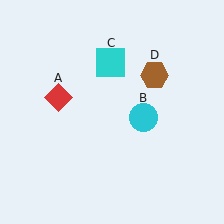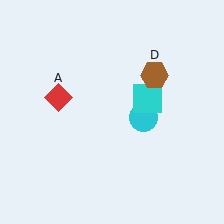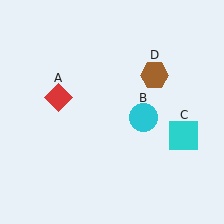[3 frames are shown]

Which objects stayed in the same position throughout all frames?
Red diamond (object A) and cyan circle (object B) and brown hexagon (object D) remained stationary.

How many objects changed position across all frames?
1 object changed position: cyan square (object C).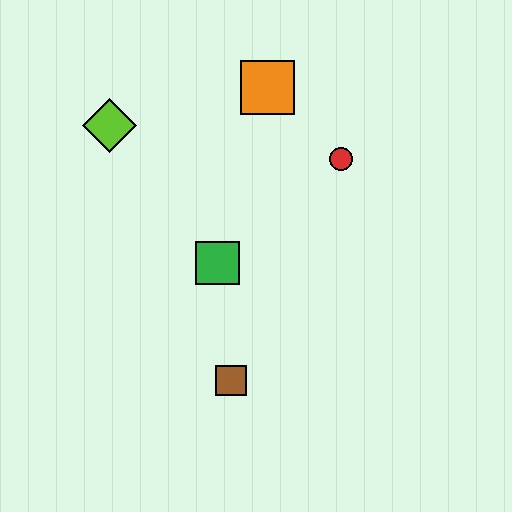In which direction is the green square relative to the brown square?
The green square is above the brown square.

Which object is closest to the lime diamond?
The orange square is closest to the lime diamond.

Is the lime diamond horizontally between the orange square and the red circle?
No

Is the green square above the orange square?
No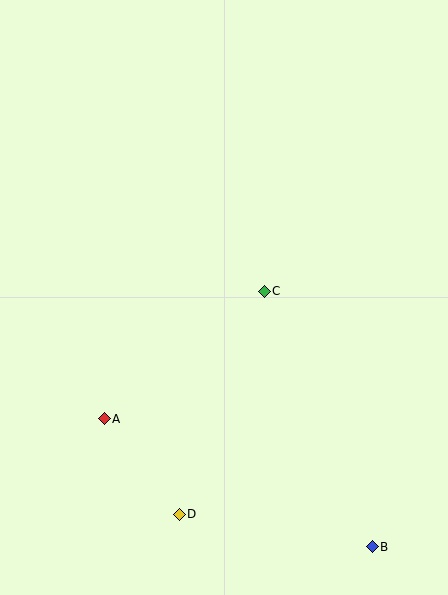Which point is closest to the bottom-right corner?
Point B is closest to the bottom-right corner.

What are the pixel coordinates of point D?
Point D is at (179, 514).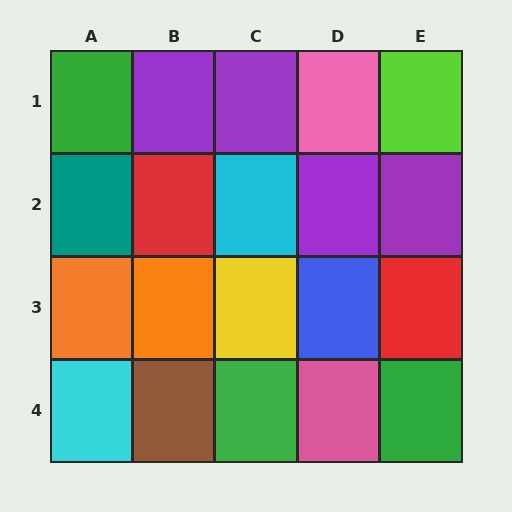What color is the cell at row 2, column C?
Cyan.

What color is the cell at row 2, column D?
Purple.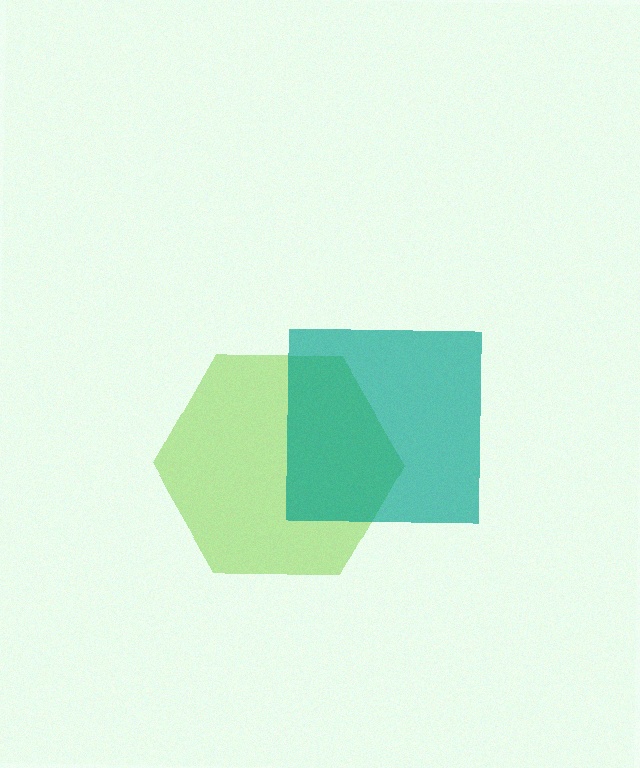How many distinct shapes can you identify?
There are 2 distinct shapes: a lime hexagon, a teal square.